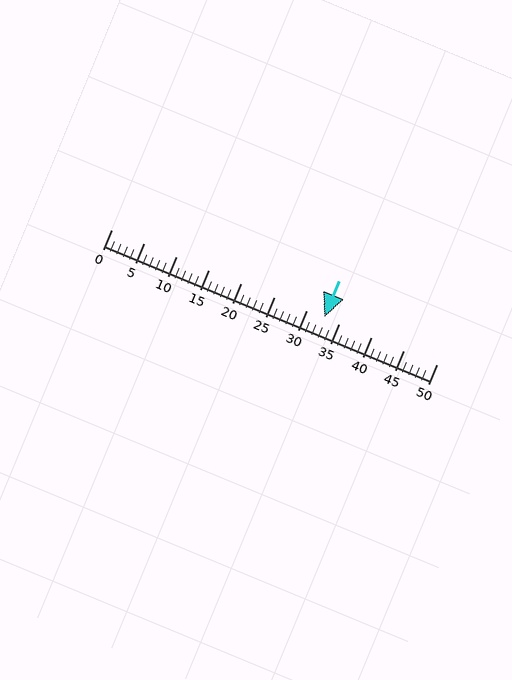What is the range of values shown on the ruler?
The ruler shows values from 0 to 50.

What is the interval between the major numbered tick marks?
The major tick marks are spaced 5 units apart.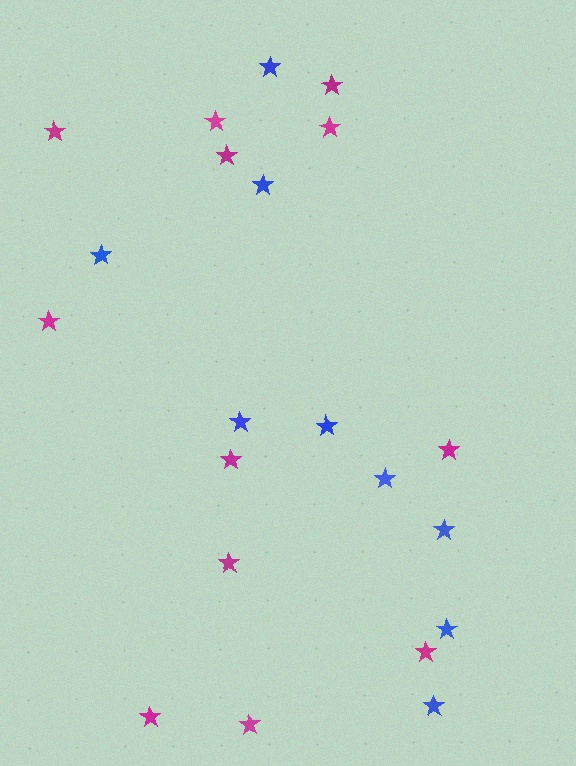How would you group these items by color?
There are 2 groups: one group of magenta stars (12) and one group of blue stars (9).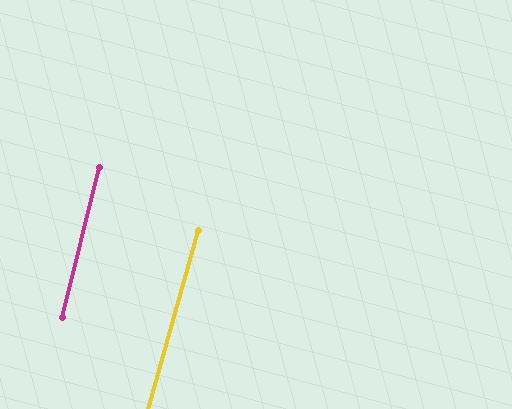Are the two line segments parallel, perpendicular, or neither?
Parallel — their directions differ by only 1.6°.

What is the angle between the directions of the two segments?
Approximately 2 degrees.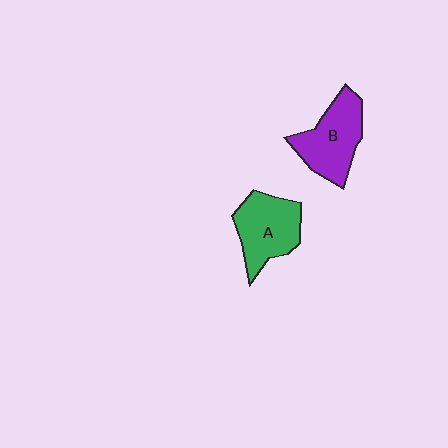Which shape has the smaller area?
Shape A (green).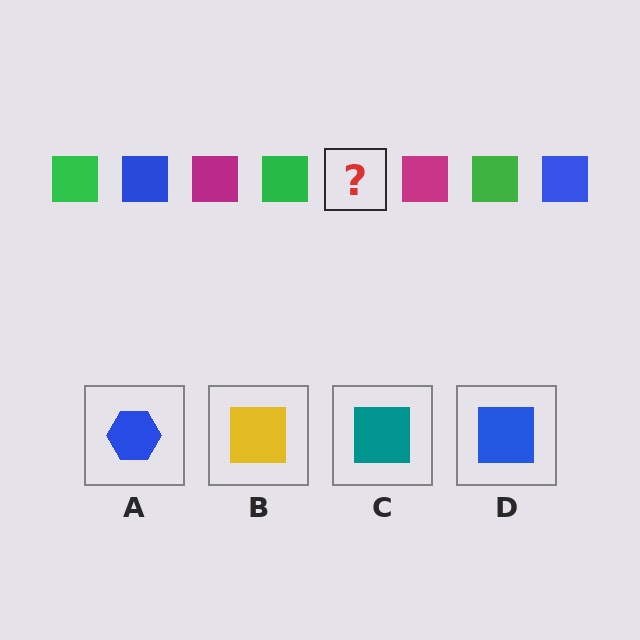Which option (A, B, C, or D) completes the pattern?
D.